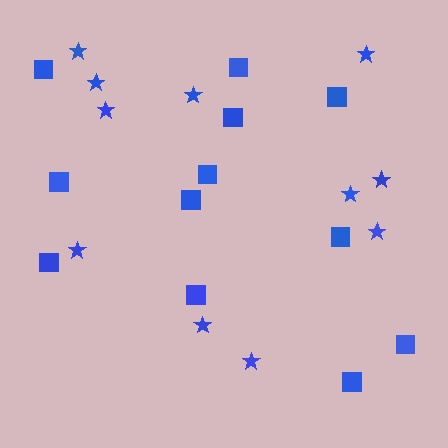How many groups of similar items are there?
There are 2 groups: one group of stars (11) and one group of squares (12).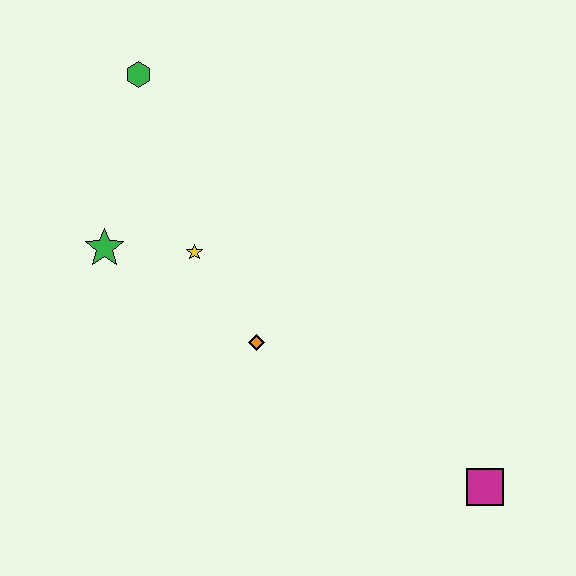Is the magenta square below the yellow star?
Yes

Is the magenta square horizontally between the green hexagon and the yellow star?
No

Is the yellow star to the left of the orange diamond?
Yes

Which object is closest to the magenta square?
The orange diamond is closest to the magenta square.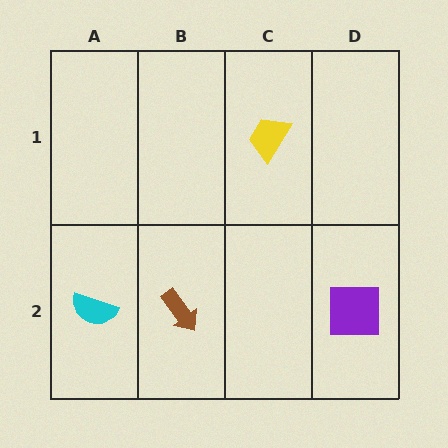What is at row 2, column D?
A purple square.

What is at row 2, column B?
A brown arrow.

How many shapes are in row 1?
1 shape.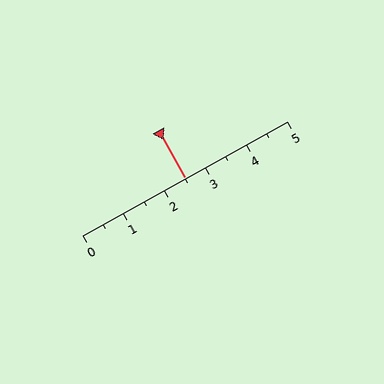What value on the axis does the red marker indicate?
The marker indicates approximately 2.5.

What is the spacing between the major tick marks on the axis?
The major ticks are spaced 1 apart.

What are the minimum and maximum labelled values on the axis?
The axis runs from 0 to 5.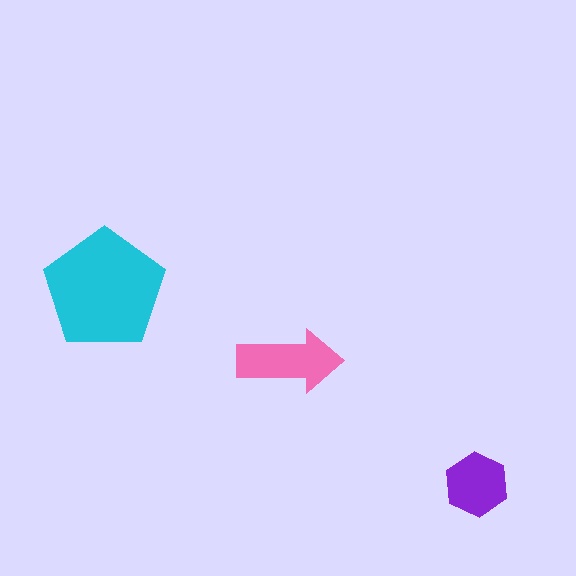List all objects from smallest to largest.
The purple hexagon, the pink arrow, the cyan pentagon.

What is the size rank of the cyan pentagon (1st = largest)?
1st.